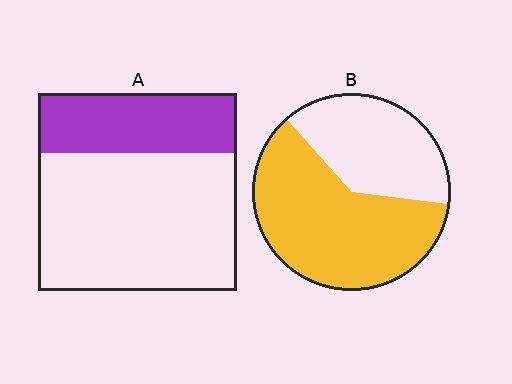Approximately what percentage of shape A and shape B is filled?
A is approximately 30% and B is approximately 60%.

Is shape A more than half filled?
No.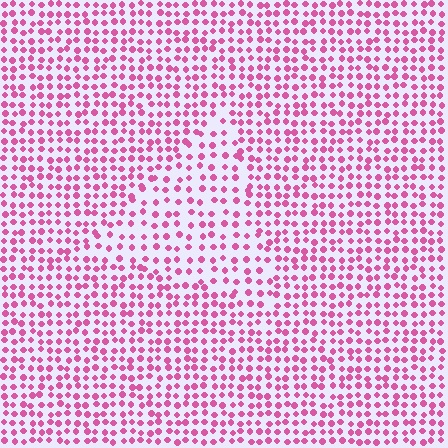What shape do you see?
I see a triangle.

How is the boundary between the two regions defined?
The boundary is defined by a change in element density (approximately 1.6x ratio). All elements are the same color, size, and shape.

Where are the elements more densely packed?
The elements are more densely packed outside the triangle boundary.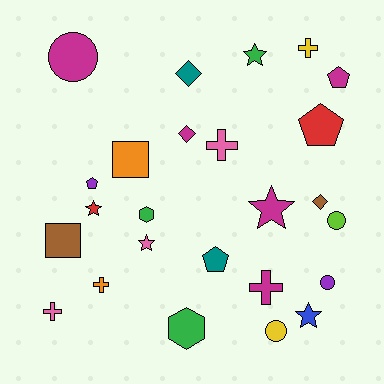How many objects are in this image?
There are 25 objects.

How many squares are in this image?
There are 2 squares.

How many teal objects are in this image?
There are 2 teal objects.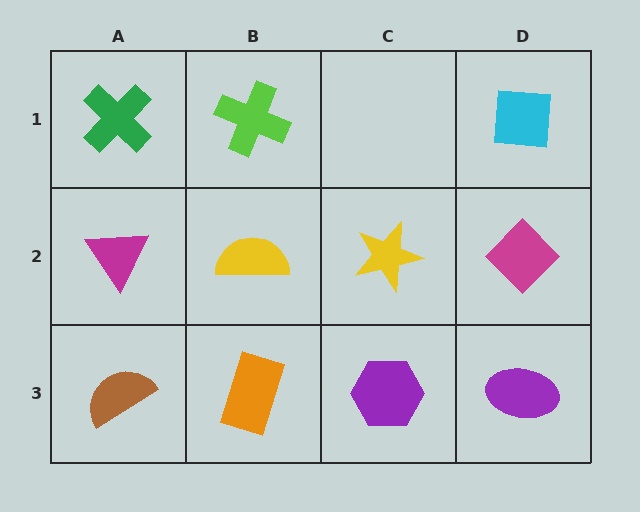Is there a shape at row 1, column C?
No, that cell is empty.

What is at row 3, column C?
A purple hexagon.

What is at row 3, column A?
A brown semicircle.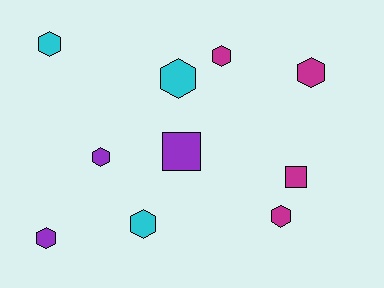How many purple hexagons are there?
There are 2 purple hexagons.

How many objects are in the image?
There are 10 objects.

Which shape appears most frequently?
Hexagon, with 8 objects.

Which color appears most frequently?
Magenta, with 4 objects.